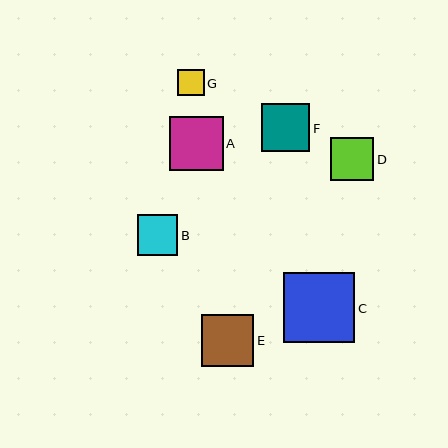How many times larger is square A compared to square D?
Square A is approximately 1.3 times the size of square D.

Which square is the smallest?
Square G is the smallest with a size of approximately 26 pixels.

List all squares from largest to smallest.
From largest to smallest: C, A, E, F, D, B, G.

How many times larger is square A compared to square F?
Square A is approximately 1.1 times the size of square F.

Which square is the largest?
Square C is the largest with a size of approximately 71 pixels.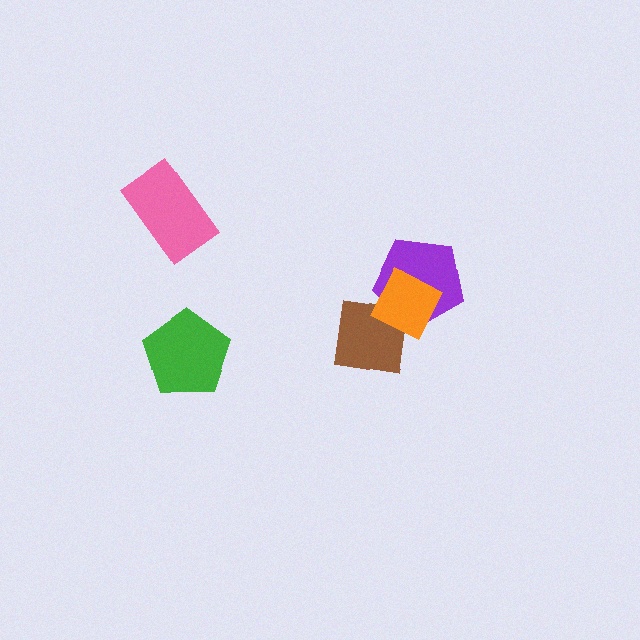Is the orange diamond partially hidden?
No, no other shape covers it.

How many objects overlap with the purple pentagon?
1 object overlaps with the purple pentagon.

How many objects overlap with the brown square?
1 object overlaps with the brown square.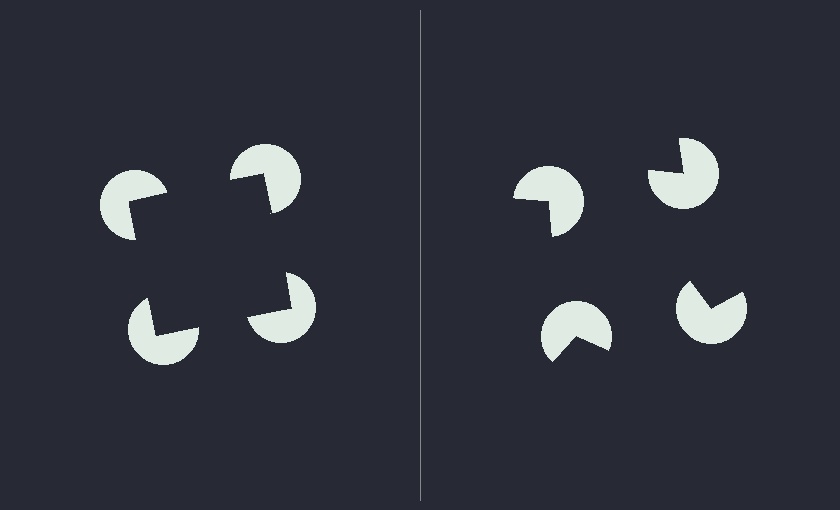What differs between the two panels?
The pac-man discs are positioned identically on both sides; only the wedge orientations differ. On the left they align to a square; on the right they are misaligned.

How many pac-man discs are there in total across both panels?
8 — 4 on each side.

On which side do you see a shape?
An illusory square appears on the left side. On the right side the wedge cuts are rotated, so no coherent shape forms.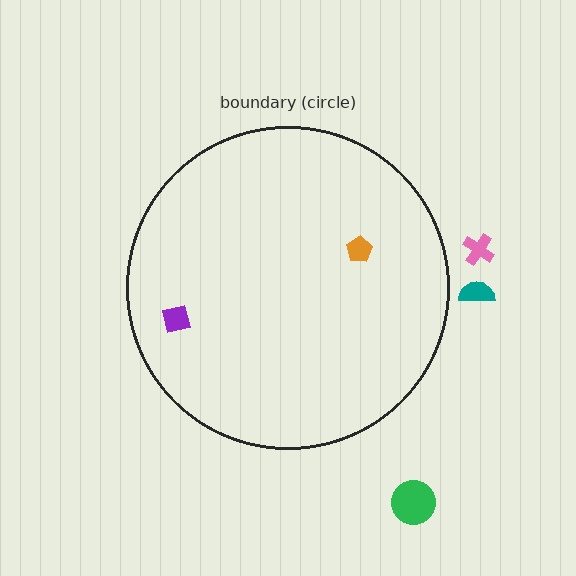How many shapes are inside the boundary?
2 inside, 3 outside.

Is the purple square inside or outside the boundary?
Inside.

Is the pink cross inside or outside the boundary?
Outside.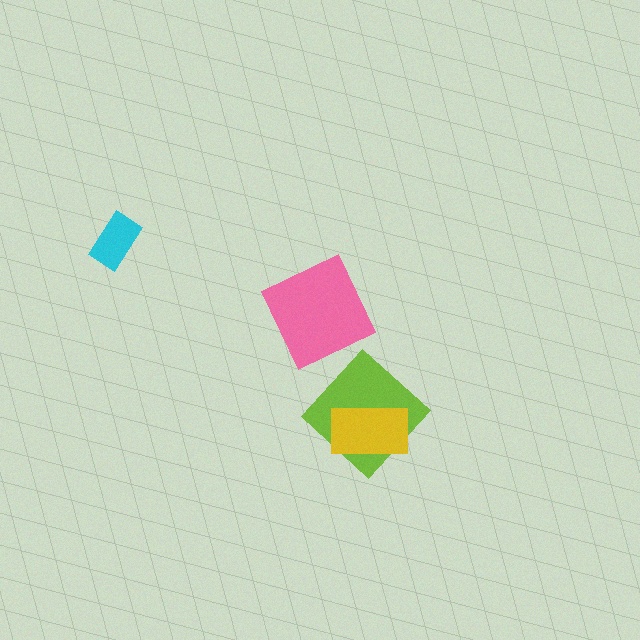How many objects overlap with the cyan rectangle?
0 objects overlap with the cyan rectangle.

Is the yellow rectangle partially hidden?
No, no other shape covers it.